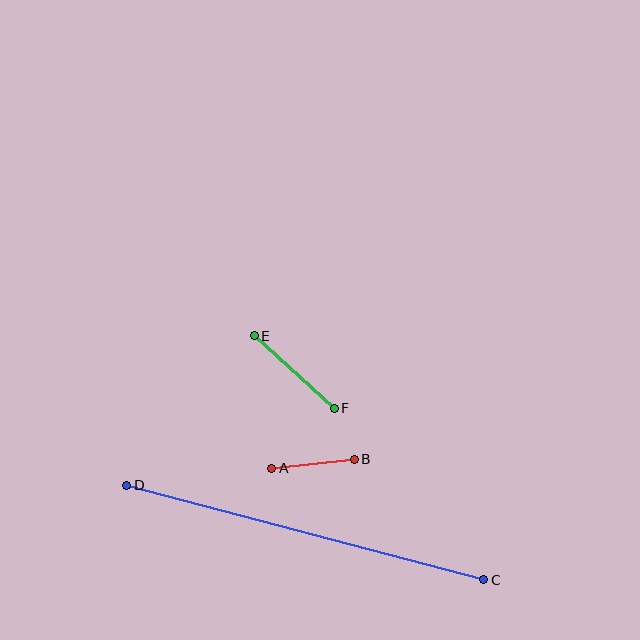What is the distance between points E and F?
The distance is approximately 108 pixels.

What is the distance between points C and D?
The distance is approximately 369 pixels.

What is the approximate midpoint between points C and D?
The midpoint is at approximately (305, 532) pixels.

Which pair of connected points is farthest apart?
Points C and D are farthest apart.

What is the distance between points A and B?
The distance is approximately 83 pixels.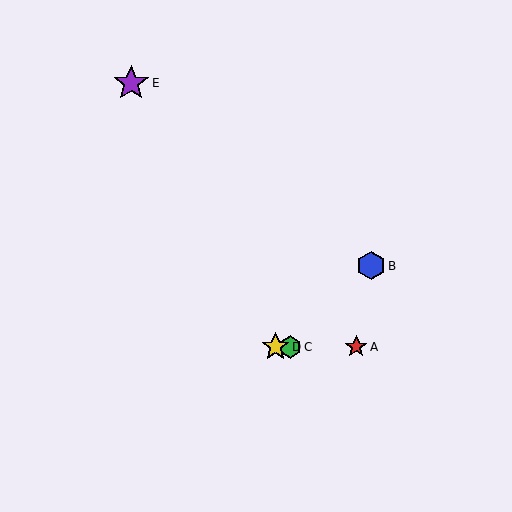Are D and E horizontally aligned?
No, D is at y≈347 and E is at y≈83.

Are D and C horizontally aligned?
Yes, both are at y≈347.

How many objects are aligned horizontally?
3 objects (A, C, D) are aligned horizontally.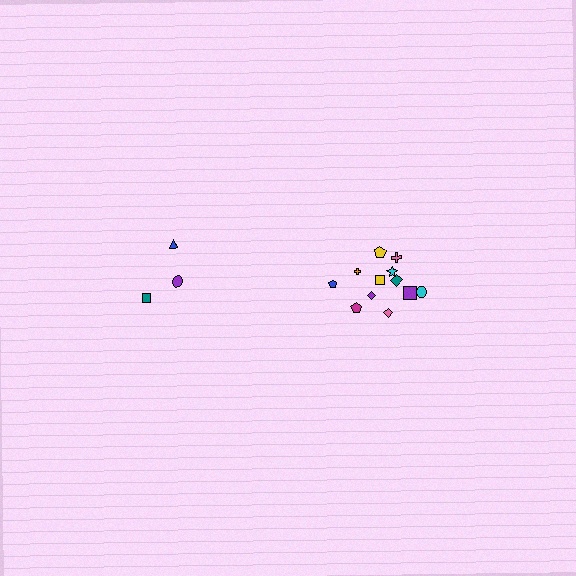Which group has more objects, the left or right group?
The right group.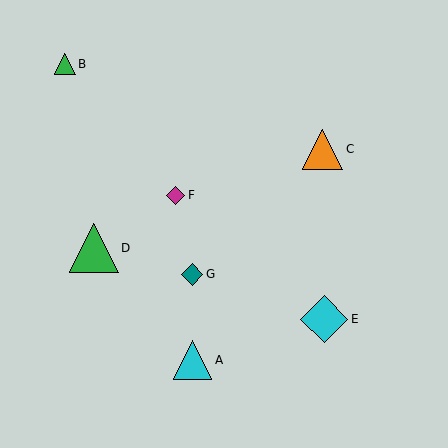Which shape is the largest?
The green triangle (labeled D) is the largest.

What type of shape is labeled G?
Shape G is a teal diamond.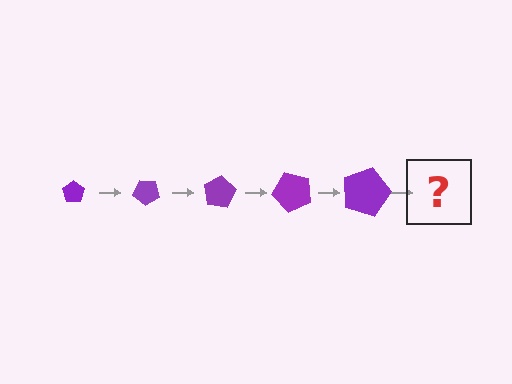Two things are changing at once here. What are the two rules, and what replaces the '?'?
The two rules are that the pentagon grows larger each step and it rotates 40 degrees each step. The '?' should be a pentagon, larger than the previous one and rotated 200 degrees from the start.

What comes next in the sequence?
The next element should be a pentagon, larger than the previous one and rotated 200 degrees from the start.